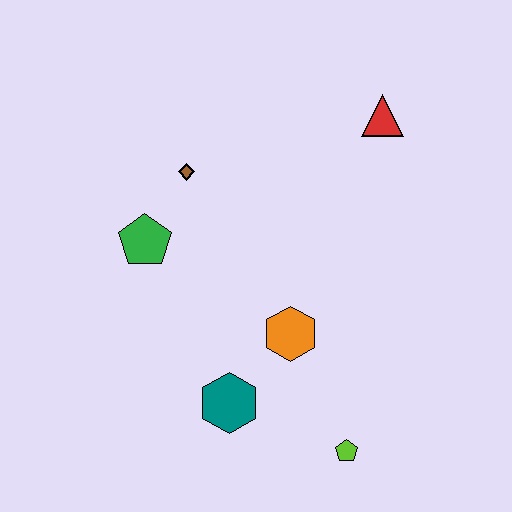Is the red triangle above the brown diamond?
Yes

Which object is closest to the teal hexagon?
The orange hexagon is closest to the teal hexagon.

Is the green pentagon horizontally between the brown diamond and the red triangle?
No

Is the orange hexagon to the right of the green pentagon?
Yes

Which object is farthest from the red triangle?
The lime pentagon is farthest from the red triangle.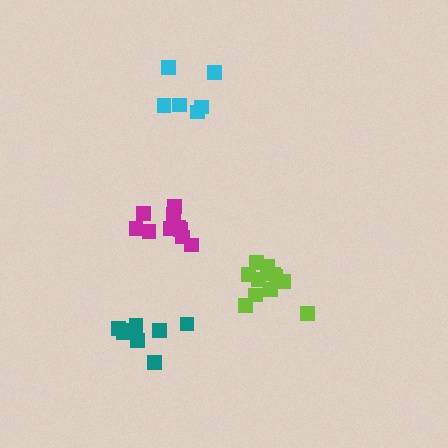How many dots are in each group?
Group 1: 6 dots, Group 2: 8 dots, Group 3: 11 dots, Group 4: 10 dots (35 total).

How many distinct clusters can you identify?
There are 4 distinct clusters.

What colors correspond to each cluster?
The clusters are colored: cyan, teal, lime, magenta.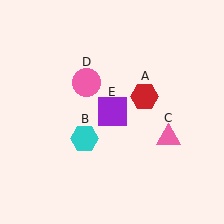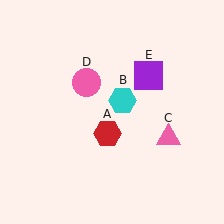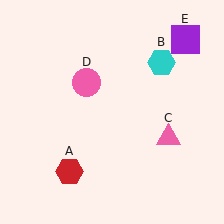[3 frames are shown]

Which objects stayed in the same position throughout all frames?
Pink triangle (object C) and pink circle (object D) remained stationary.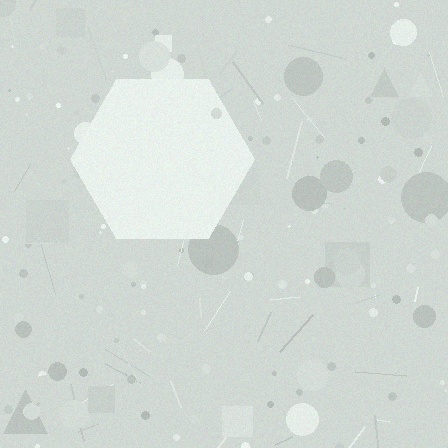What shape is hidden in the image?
A hexagon is hidden in the image.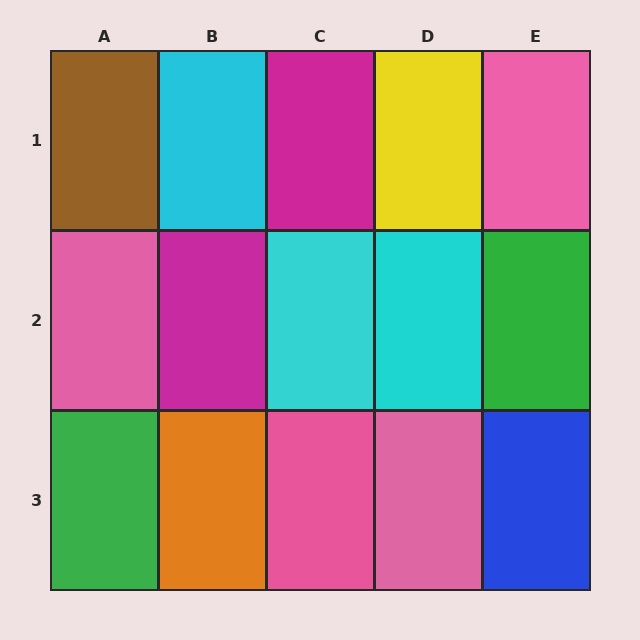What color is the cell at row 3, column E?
Blue.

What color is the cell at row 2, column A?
Pink.